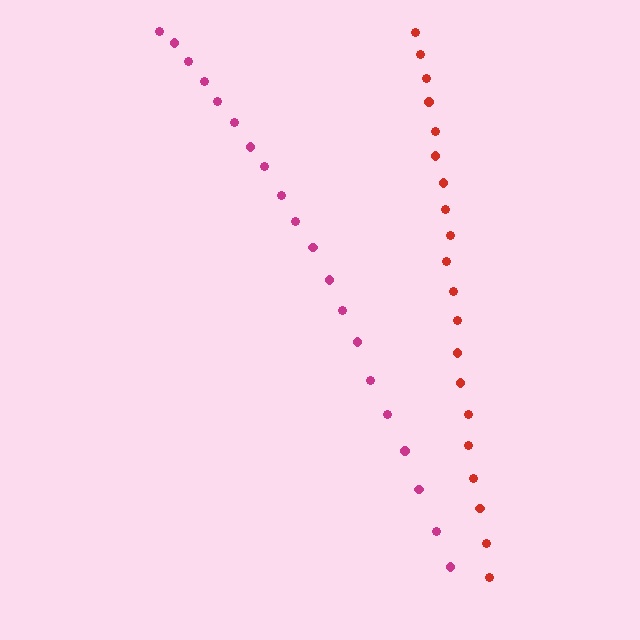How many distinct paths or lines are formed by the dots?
There are 2 distinct paths.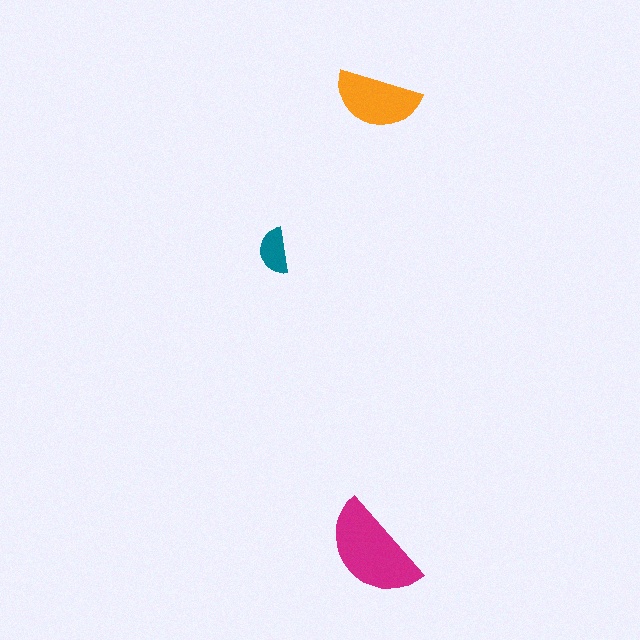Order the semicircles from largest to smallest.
the magenta one, the orange one, the teal one.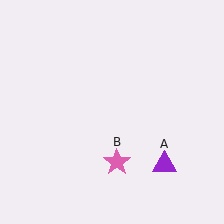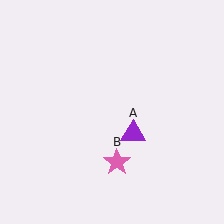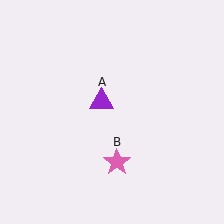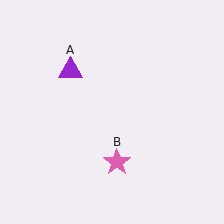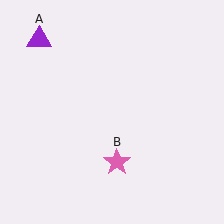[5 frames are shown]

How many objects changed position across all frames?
1 object changed position: purple triangle (object A).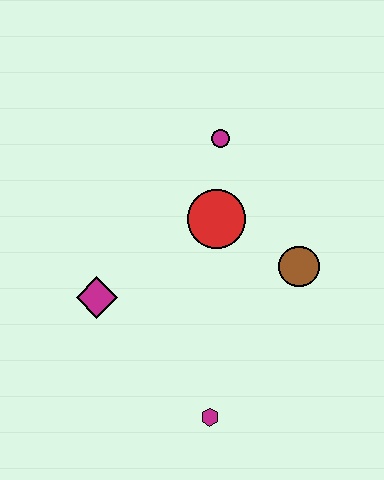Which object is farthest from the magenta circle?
The magenta hexagon is farthest from the magenta circle.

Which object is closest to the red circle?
The magenta circle is closest to the red circle.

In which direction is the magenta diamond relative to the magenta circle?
The magenta diamond is below the magenta circle.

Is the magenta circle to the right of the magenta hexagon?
Yes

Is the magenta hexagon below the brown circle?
Yes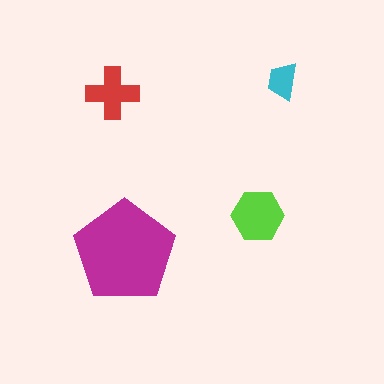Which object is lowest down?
The magenta pentagon is bottommost.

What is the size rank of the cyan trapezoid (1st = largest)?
4th.